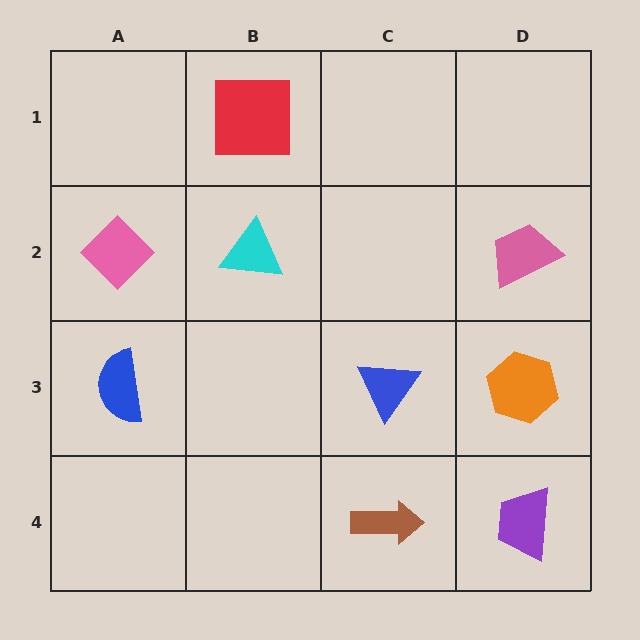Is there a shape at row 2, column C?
No, that cell is empty.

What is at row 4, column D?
A purple trapezoid.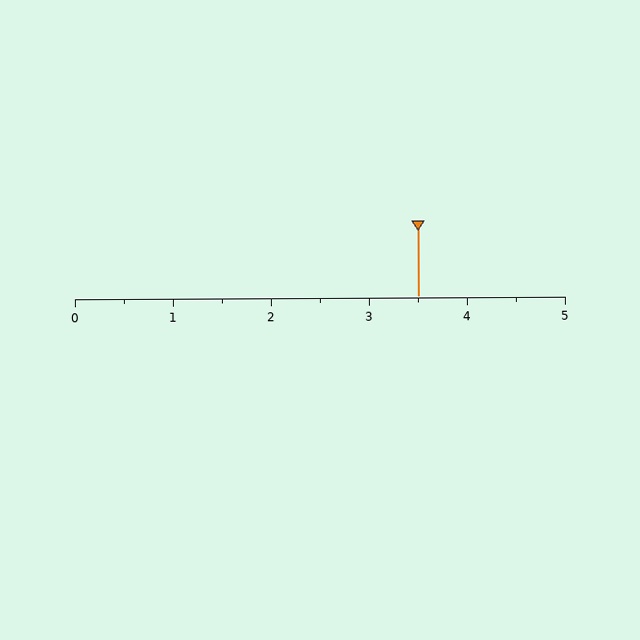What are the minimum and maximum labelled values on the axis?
The axis runs from 0 to 5.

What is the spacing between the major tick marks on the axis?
The major ticks are spaced 1 apart.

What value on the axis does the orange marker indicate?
The marker indicates approximately 3.5.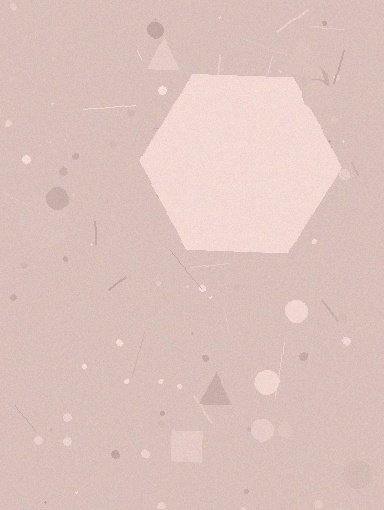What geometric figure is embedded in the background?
A hexagon is embedded in the background.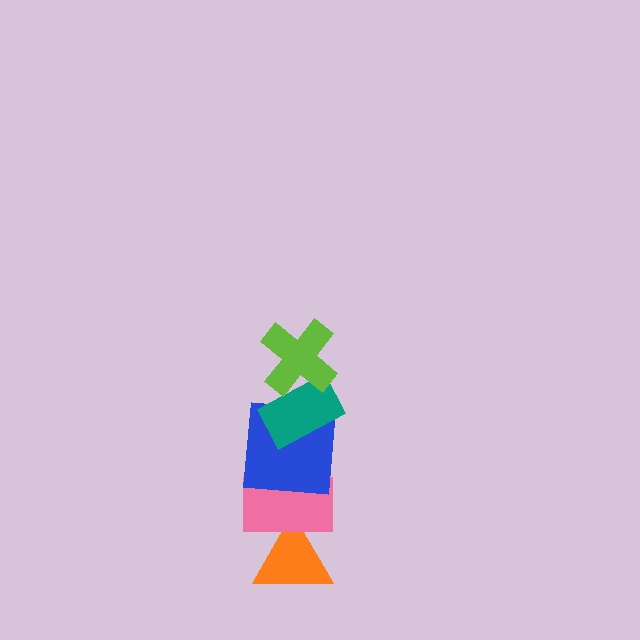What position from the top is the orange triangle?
The orange triangle is 5th from the top.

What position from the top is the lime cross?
The lime cross is 1st from the top.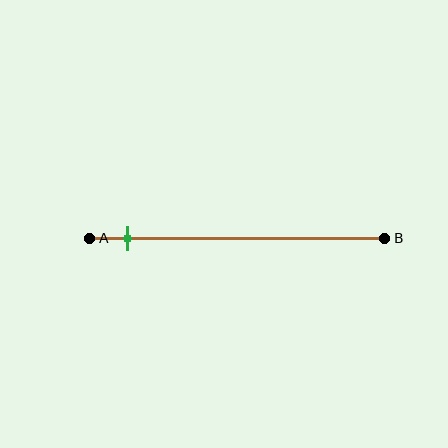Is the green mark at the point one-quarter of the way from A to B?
No, the mark is at about 15% from A, not at the 25% one-quarter point.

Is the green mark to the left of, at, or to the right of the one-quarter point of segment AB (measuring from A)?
The green mark is to the left of the one-quarter point of segment AB.